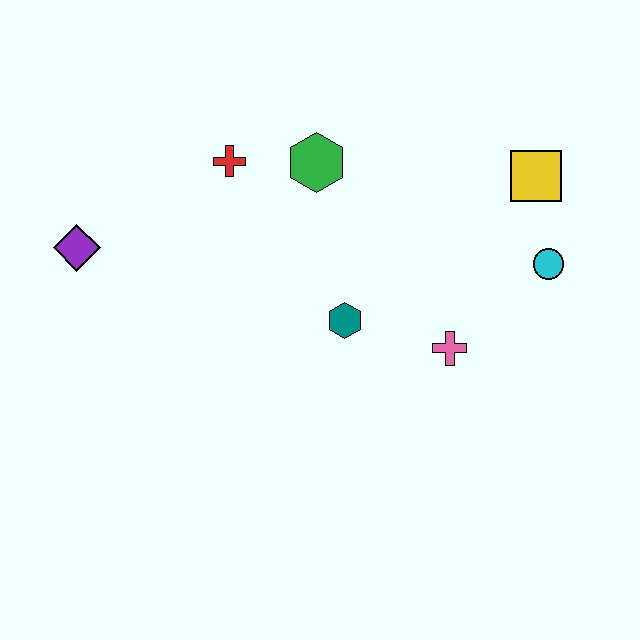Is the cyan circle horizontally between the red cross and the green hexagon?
No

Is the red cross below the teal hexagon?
No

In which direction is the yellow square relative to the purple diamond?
The yellow square is to the right of the purple diamond.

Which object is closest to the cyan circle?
The yellow square is closest to the cyan circle.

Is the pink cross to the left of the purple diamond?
No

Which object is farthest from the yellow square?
The purple diamond is farthest from the yellow square.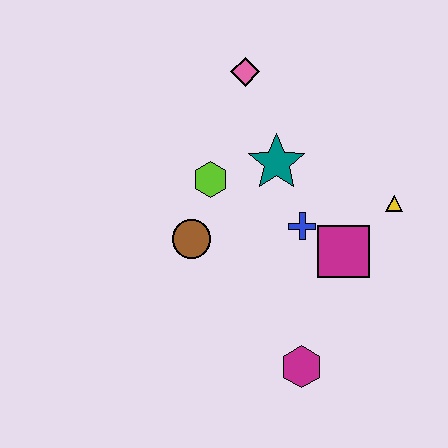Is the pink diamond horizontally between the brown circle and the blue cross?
Yes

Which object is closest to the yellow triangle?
The magenta square is closest to the yellow triangle.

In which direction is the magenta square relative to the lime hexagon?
The magenta square is to the right of the lime hexagon.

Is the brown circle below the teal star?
Yes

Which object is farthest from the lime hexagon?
The magenta hexagon is farthest from the lime hexagon.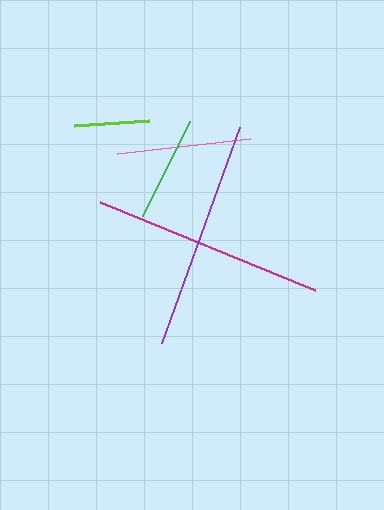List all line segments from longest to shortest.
From longest to shortest: magenta, purple, pink, green, lime.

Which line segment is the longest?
The magenta line is the longest at approximately 232 pixels.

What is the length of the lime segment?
The lime segment is approximately 75 pixels long.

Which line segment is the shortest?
The lime line is the shortest at approximately 75 pixels.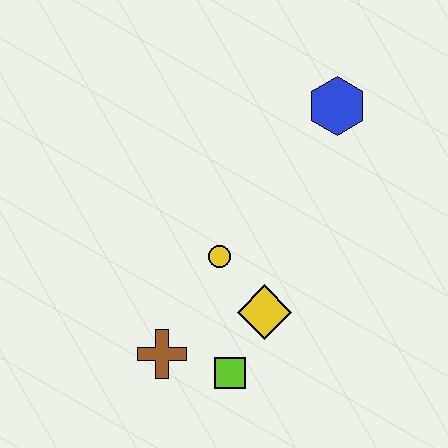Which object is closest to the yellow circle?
The yellow diamond is closest to the yellow circle.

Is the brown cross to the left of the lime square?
Yes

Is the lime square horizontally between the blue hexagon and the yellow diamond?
No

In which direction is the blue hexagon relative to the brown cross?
The blue hexagon is above the brown cross.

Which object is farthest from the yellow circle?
The blue hexagon is farthest from the yellow circle.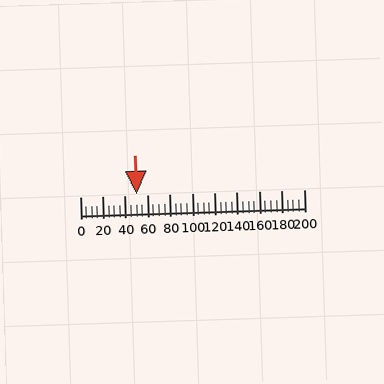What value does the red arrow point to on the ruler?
The red arrow points to approximately 50.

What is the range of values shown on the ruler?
The ruler shows values from 0 to 200.